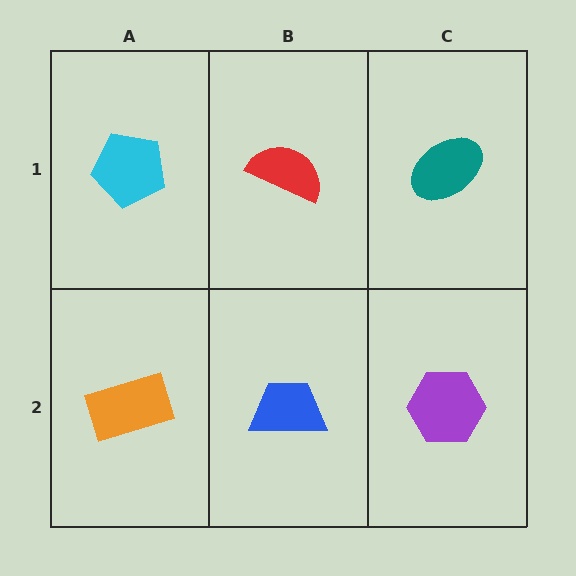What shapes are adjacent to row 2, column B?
A red semicircle (row 1, column B), an orange rectangle (row 2, column A), a purple hexagon (row 2, column C).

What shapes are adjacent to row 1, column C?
A purple hexagon (row 2, column C), a red semicircle (row 1, column B).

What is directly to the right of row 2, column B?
A purple hexagon.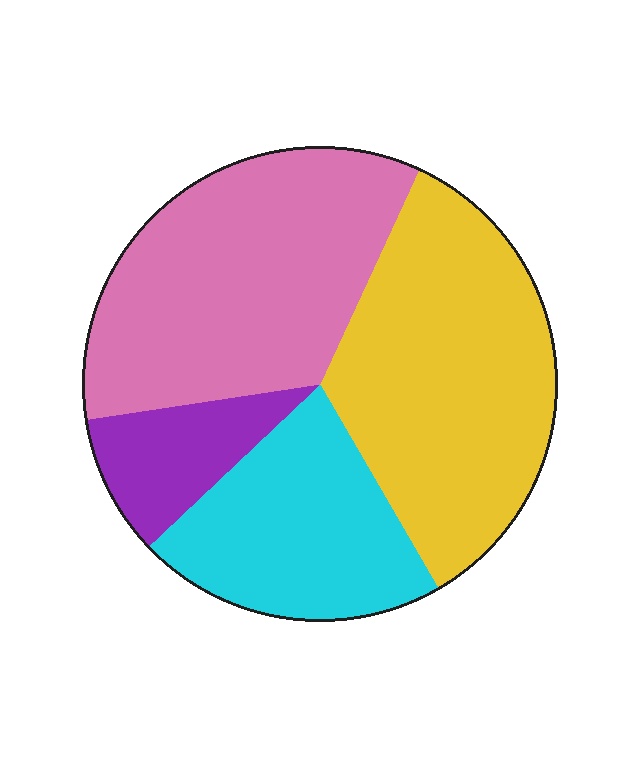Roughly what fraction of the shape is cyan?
Cyan takes up less than a quarter of the shape.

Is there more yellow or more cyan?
Yellow.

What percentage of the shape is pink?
Pink covers around 35% of the shape.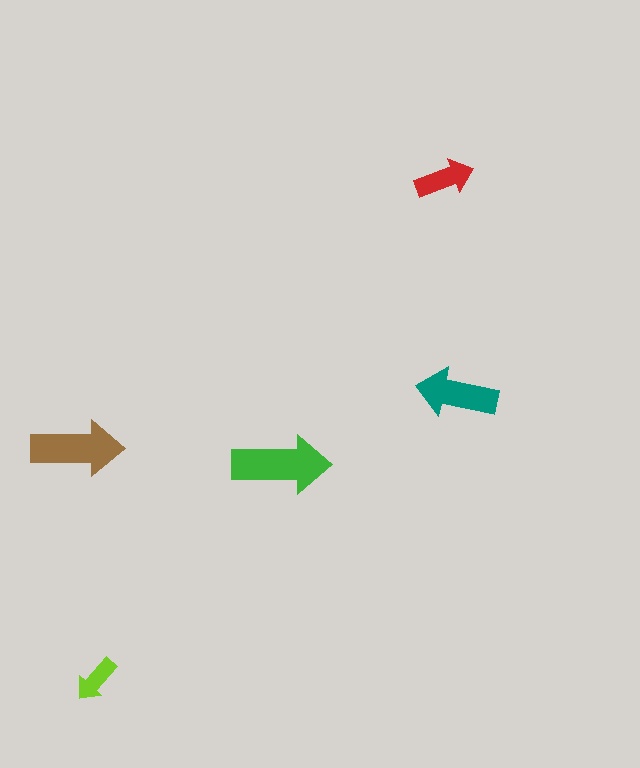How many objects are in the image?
There are 5 objects in the image.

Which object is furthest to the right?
The teal arrow is rightmost.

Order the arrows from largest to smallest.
the green one, the brown one, the teal one, the red one, the lime one.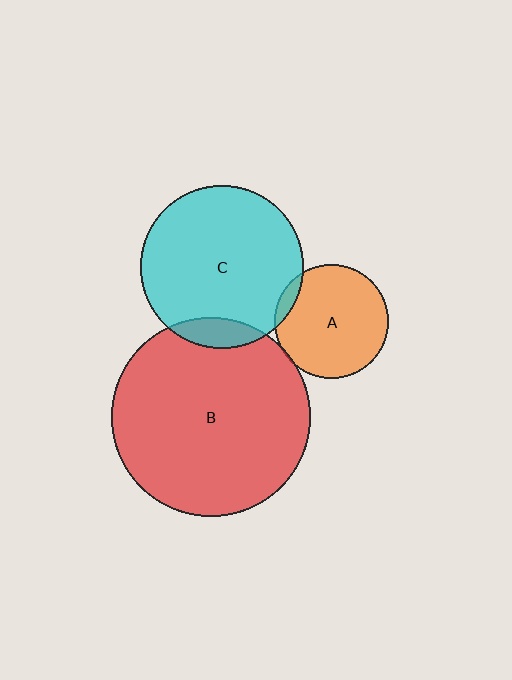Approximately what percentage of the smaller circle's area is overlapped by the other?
Approximately 5%.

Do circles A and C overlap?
Yes.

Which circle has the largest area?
Circle B (red).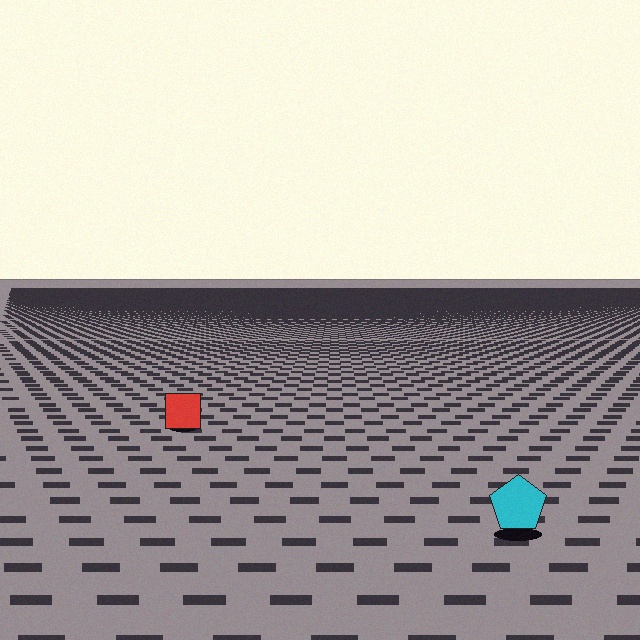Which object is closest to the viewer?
The cyan pentagon is closest. The texture marks near it are larger and more spread out.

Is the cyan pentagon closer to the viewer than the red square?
Yes. The cyan pentagon is closer — you can tell from the texture gradient: the ground texture is coarser near it.